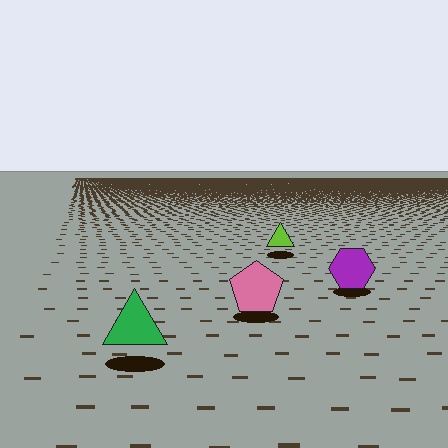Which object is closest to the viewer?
The green triangle is closest. The texture marks near it are larger and more spread out.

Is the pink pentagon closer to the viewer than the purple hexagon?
Yes. The pink pentagon is closer — you can tell from the texture gradient: the ground texture is coarser near it.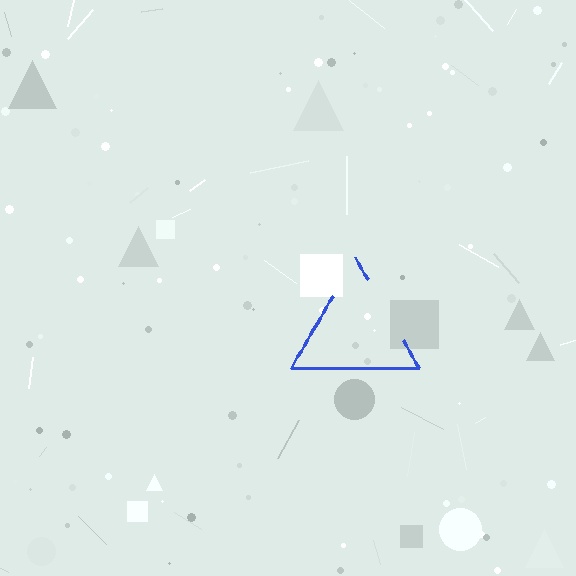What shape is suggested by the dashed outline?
The dashed outline suggests a triangle.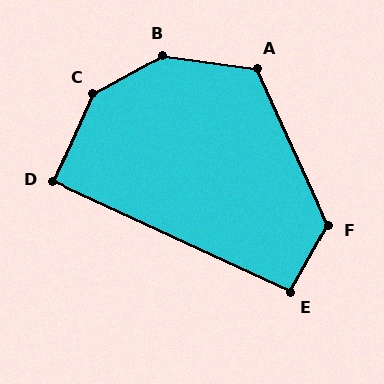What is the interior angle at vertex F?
Approximately 126 degrees (obtuse).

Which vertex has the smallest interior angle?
D, at approximately 90 degrees.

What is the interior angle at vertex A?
Approximately 122 degrees (obtuse).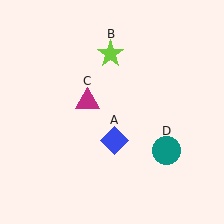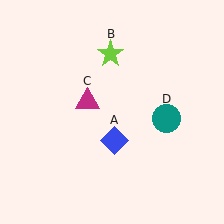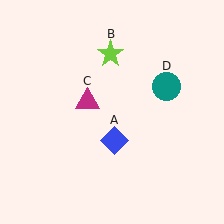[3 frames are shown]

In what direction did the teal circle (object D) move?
The teal circle (object D) moved up.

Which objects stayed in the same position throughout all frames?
Blue diamond (object A) and lime star (object B) and magenta triangle (object C) remained stationary.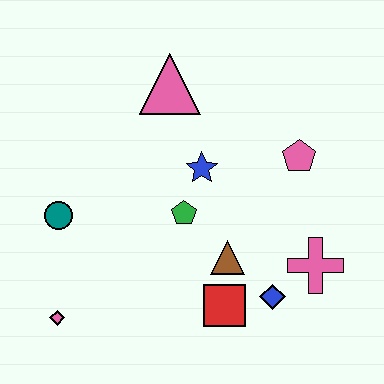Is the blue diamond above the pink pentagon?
No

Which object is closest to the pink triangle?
The blue star is closest to the pink triangle.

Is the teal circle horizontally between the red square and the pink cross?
No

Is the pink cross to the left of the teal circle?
No